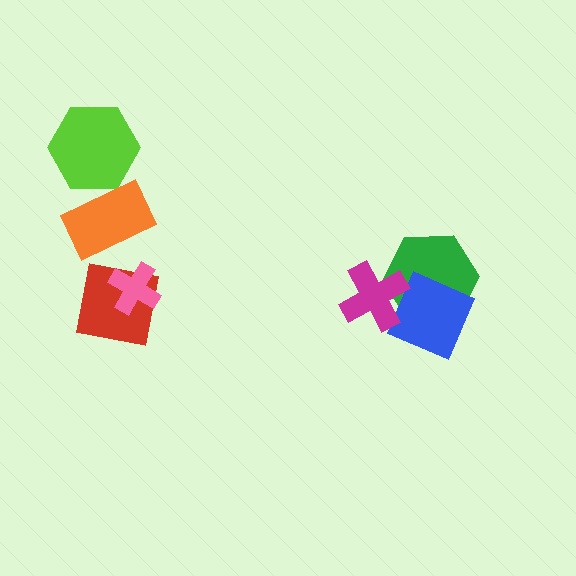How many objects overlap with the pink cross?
1 object overlaps with the pink cross.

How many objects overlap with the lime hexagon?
1 object overlaps with the lime hexagon.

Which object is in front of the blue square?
The magenta cross is in front of the blue square.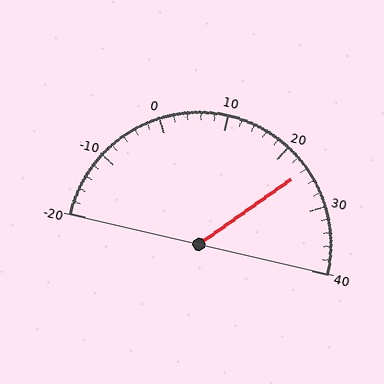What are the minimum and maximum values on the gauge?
The gauge ranges from -20 to 40.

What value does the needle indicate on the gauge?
The needle indicates approximately 24.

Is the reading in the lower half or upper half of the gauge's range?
The reading is in the upper half of the range (-20 to 40).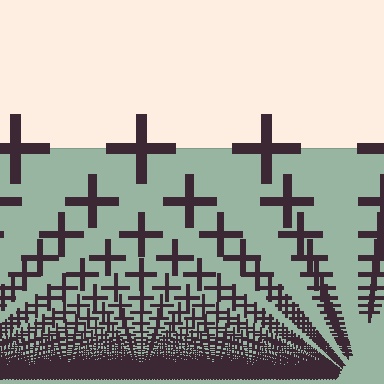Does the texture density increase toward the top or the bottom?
Density increases toward the bottom.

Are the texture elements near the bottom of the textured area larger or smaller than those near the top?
Smaller. The gradient is inverted — elements near the bottom are smaller and denser.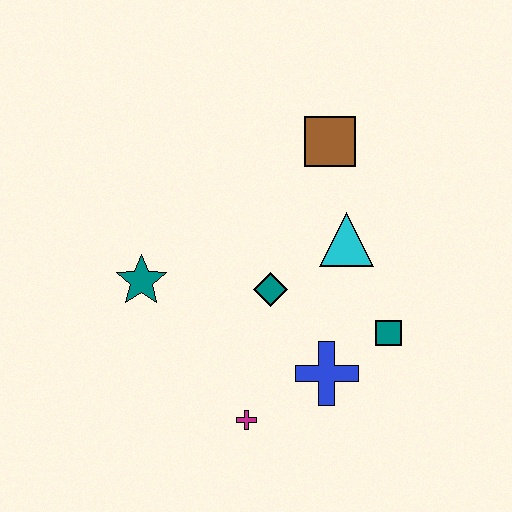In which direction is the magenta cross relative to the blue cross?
The magenta cross is to the left of the blue cross.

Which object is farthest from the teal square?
The teal star is farthest from the teal square.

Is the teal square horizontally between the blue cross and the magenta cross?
No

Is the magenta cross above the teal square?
No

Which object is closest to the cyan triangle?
The teal diamond is closest to the cyan triangle.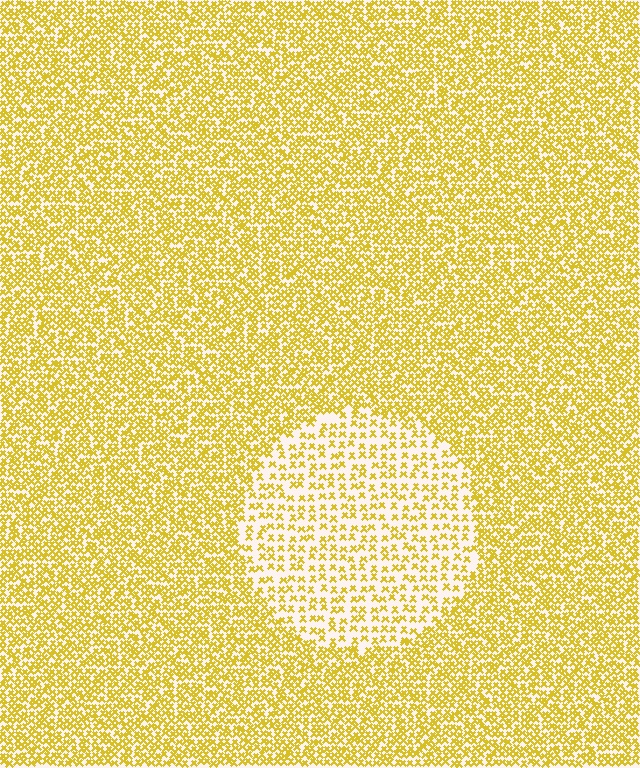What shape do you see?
I see a circle.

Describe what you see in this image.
The image contains small yellow elements arranged at two different densities. A circle-shaped region is visible where the elements are less densely packed than the surrounding area.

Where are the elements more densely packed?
The elements are more densely packed outside the circle boundary.